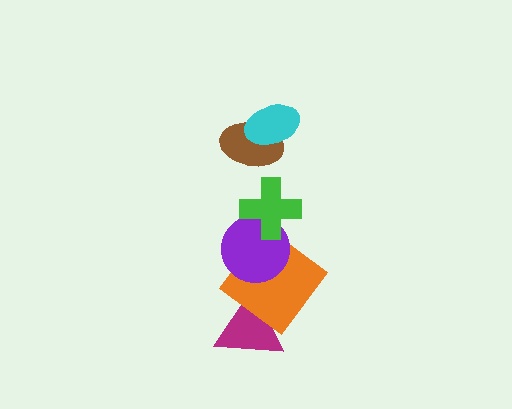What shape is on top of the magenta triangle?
The orange diamond is on top of the magenta triangle.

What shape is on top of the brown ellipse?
The cyan ellipse is on top of the brown ellipse.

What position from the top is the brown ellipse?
The brown ellipse is 2nd from the top.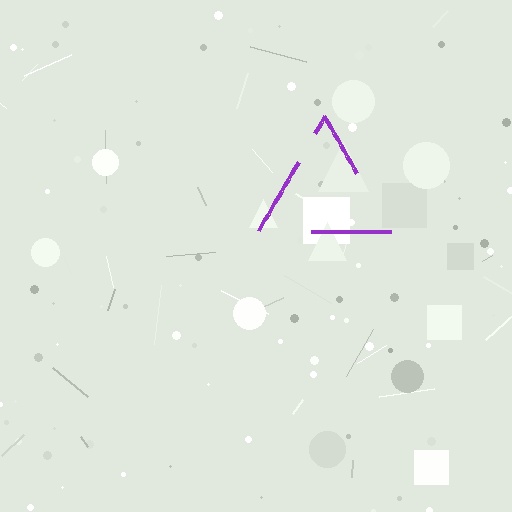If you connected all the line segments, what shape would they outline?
They would outline a triangle.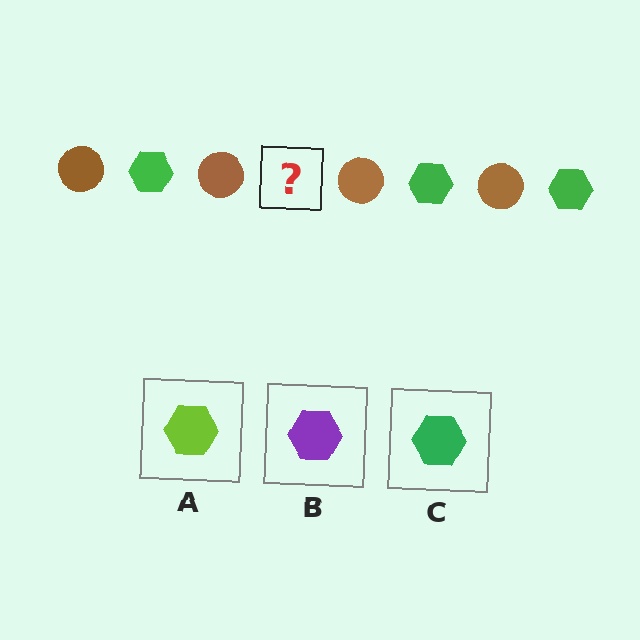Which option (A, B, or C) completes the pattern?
C.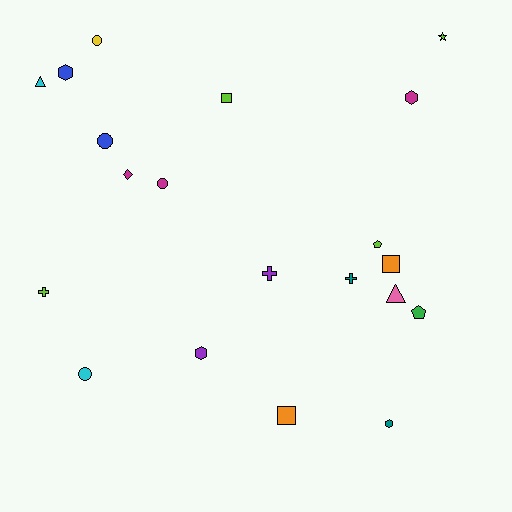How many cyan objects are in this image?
There are 2 cyan objects.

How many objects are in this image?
There are 20 objects.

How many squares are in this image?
There are 3 squares.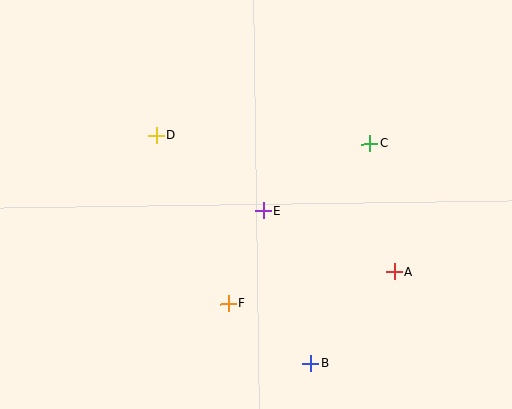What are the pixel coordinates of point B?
Point B is at (311, 364).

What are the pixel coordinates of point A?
Point A is at (394, 272).